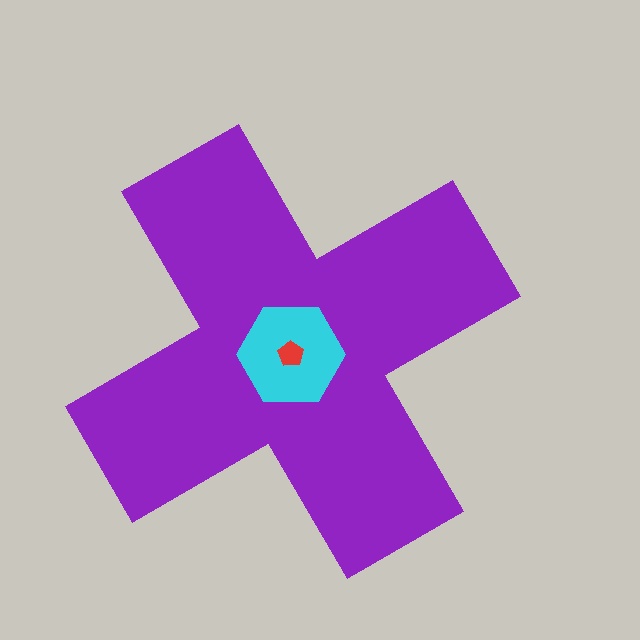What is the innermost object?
The red pentagon.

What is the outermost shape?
The purple cross.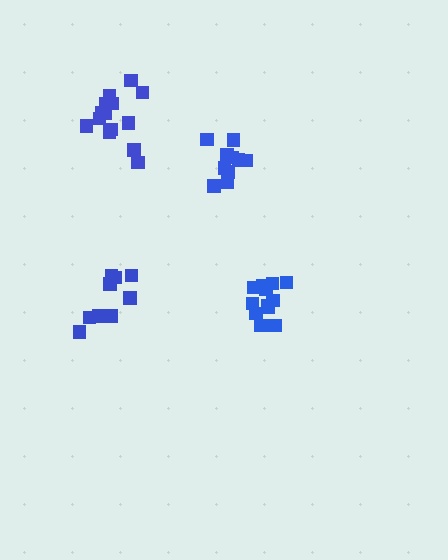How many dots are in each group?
Group 1: 10 dots, Group 2: 9 dots, Group 3: 12 dots, Group 4: 14 dots (45 total).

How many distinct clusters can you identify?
There are 4 distinct clusters.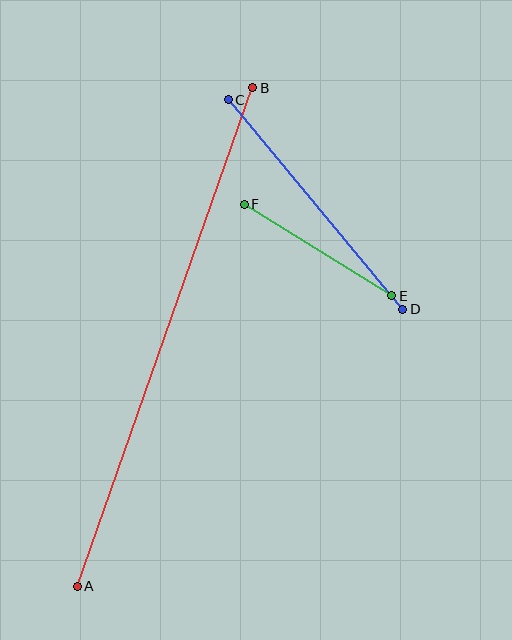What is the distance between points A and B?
The distance is approximately 528 pixels.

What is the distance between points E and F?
The distance is approximately 174 pixels.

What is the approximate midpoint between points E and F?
The midpoint is at approximately (318, 250) pixels.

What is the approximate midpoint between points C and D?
The midpoint is at approximately (315, 204) pixels.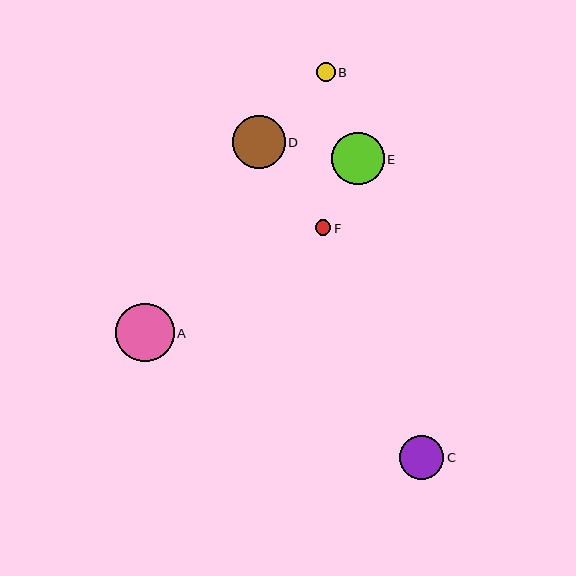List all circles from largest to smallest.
From largest to smallest: A, E, D, C, B, F.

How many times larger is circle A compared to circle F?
Circle A is approximately 3.7 times the size of circle F.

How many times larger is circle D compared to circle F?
Circle D is approximately 3.3 times the size of circle F.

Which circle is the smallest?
Circle F is the smallest with a size of approximately 16 pixels.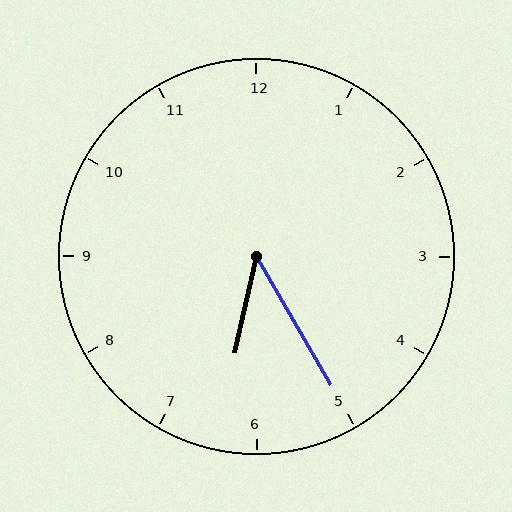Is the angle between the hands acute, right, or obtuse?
It is acute.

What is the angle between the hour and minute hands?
Approximately 42 degrees.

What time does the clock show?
6:25.